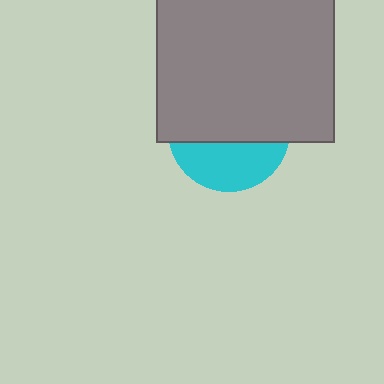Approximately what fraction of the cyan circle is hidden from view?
Roughly 63% of the cyan circle is hidden behind the gray rectangle.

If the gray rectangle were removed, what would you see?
You would see the complete cyan circle.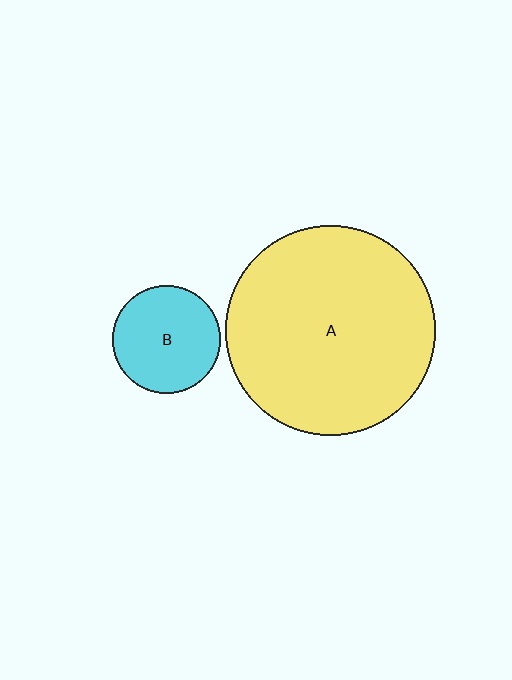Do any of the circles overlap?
No, none of the circles overlap.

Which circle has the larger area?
Circle A (yellow).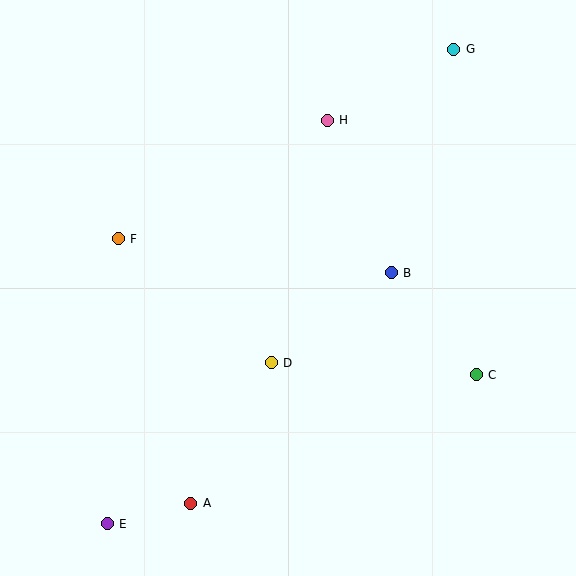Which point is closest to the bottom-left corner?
Point E is closest to the bottom-left corner.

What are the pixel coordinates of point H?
Point H is at (327, 120).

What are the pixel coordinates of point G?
Point G is at (454, 49).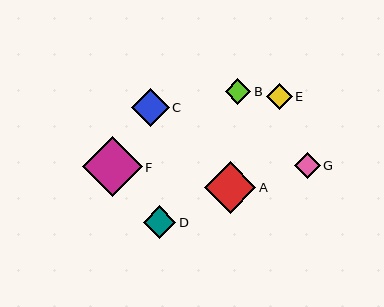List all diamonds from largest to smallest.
From largest to smallest: F, A, C, D, E, G, B.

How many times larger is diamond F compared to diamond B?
Diamond F is approximately 2.3 times the size of diamond B.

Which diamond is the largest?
Diamond F is the largest with a size of approximately 59 pixels.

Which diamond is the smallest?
Diamond B is the smallest with a size of approximately 26 pixels.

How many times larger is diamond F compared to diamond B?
Diamond F is approximately 2.3 times the size of diamond B.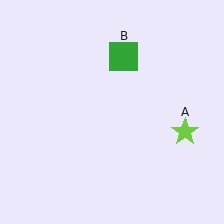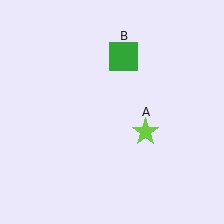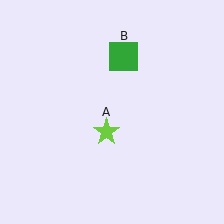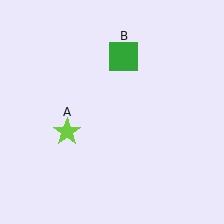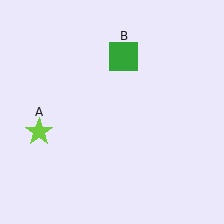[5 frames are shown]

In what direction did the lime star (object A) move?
The lime star (object A) moved left.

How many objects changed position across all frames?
1 object changed position: lime star (object A).